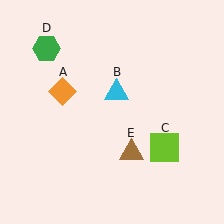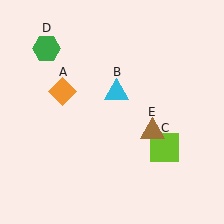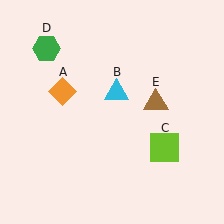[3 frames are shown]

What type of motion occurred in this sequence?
The brown triangle (object E) rotated counterclockwise around the center of the scene.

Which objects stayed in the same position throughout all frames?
Orange diamond (object A) and cyan triangle (object B) and lime square (object C) and green hexagon (object D) remained stationary.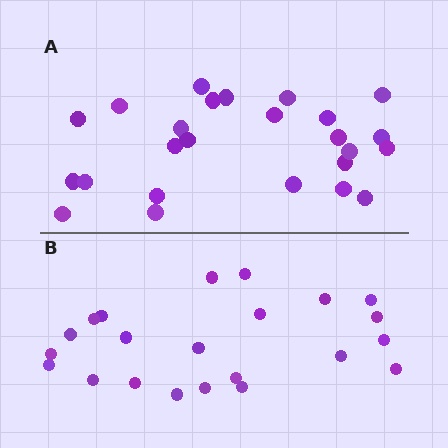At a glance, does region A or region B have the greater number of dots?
Region A (the top region) has more dots.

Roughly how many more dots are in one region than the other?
Region A has just a few more — roughly 2 or 3 more dots than region B.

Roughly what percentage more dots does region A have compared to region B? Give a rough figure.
About 15% more.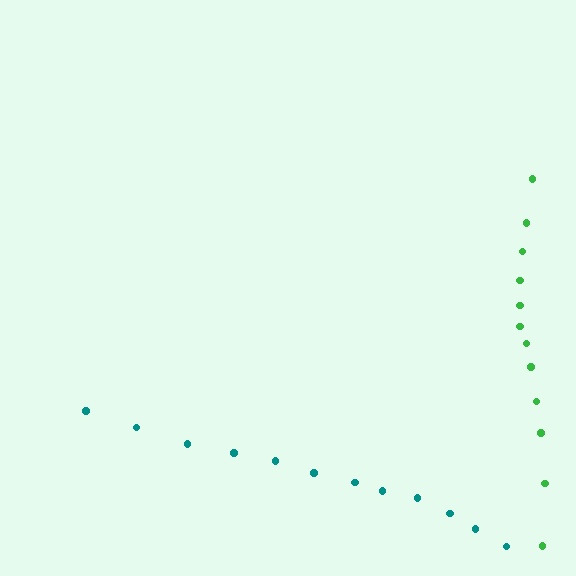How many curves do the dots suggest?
There are 2 distinct paths.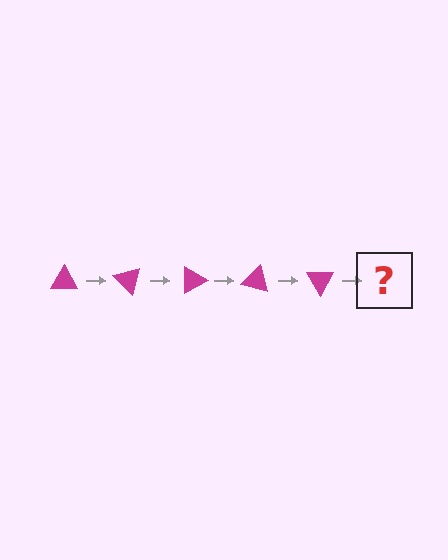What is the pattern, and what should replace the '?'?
The pattern is that the triangle rotates 45 degrees each step. The '?' should be a magenta triangle rotated 225 degrees.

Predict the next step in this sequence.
The next step is a magenta triangle rotated 225 degrees.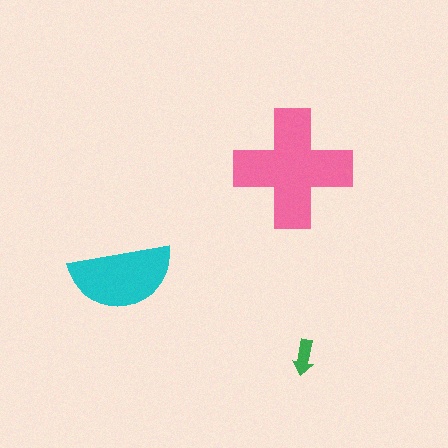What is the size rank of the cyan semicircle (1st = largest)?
2nd.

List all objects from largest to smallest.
The pink cross, the cyan semicircle, the green arrow.